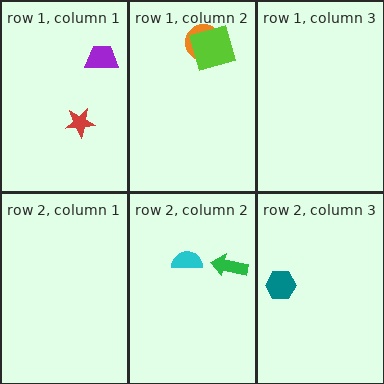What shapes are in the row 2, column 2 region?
The cyan semicircle, the green arrow.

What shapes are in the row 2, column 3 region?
The teal hexagon.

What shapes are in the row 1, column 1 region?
The purple trapezoid, the red star.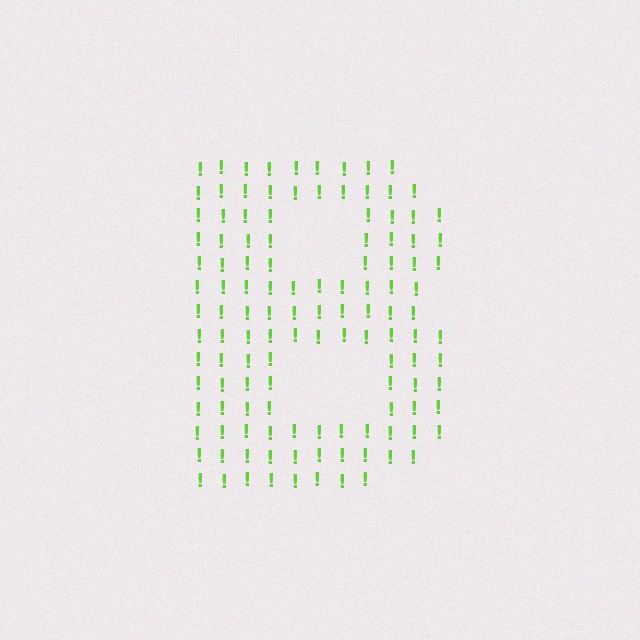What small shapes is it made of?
It is made of small exclamation marks.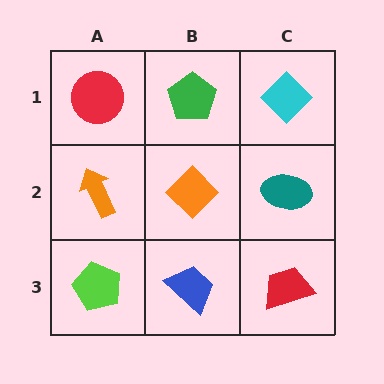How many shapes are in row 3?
3 shapes.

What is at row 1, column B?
A green pentagon.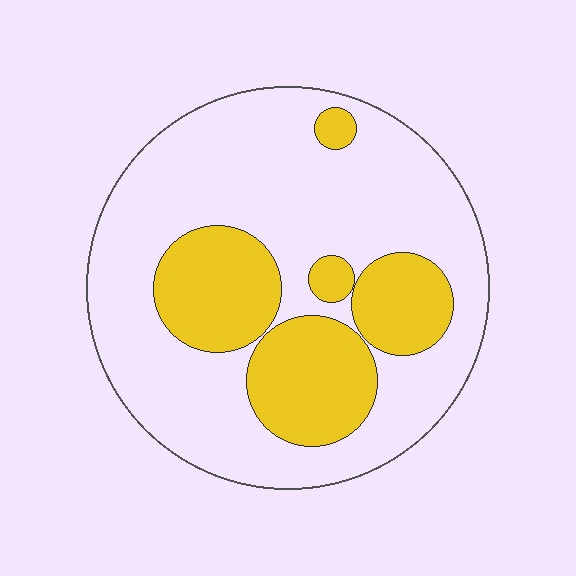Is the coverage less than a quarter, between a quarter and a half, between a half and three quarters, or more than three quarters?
Between a quarter and a half.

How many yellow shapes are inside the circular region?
5.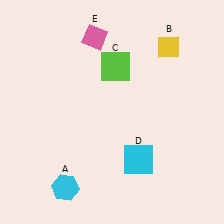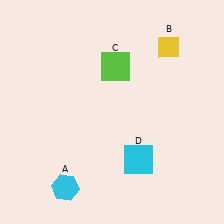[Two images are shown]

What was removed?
The pink diamond (E) was removed in Image 2.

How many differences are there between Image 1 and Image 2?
There is 1 difference between the two images.